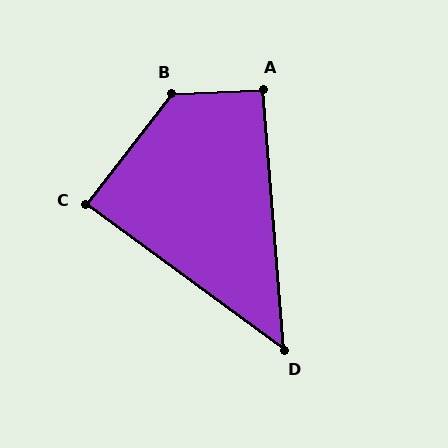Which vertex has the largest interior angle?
B, at approximately 131 degrees.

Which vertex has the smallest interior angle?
D, at approximately 49 degrees.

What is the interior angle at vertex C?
Approximately 88 degrees (approximately right).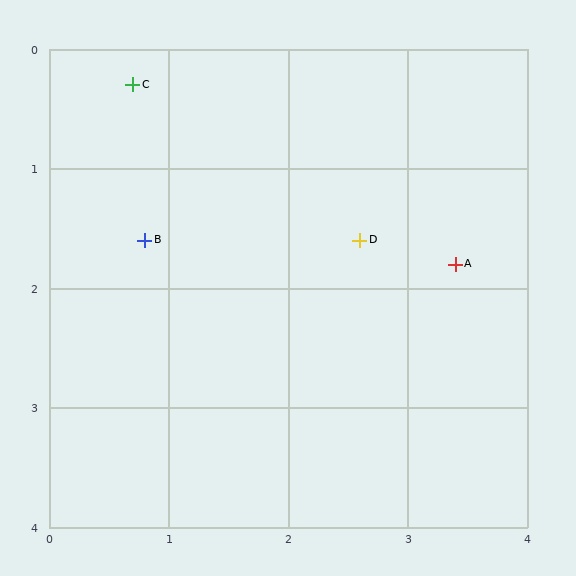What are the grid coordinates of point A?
Point A is at approximately (3.4, 1.8).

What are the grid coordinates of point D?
Point D is at approximately (2.6, 1.6).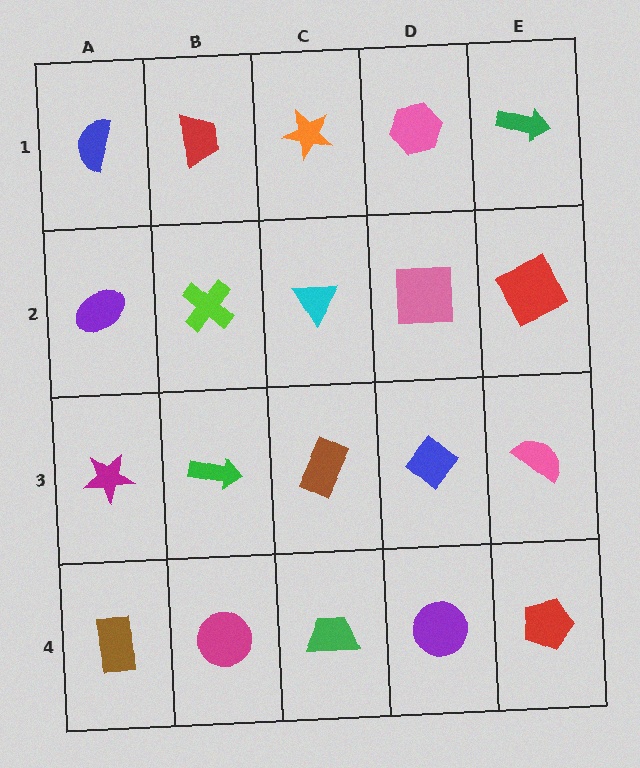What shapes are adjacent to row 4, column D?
A blue diamond (row 3, column D), a green trapezoid (row 4, column C), a red pentagon (row 4, column E).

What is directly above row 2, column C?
An orange star.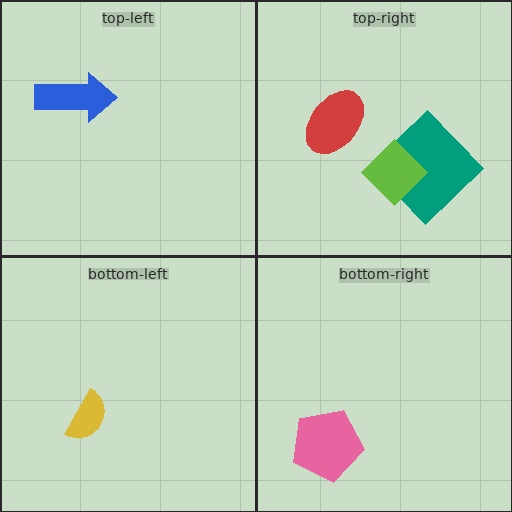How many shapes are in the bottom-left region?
1.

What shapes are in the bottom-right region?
The pink pentagon.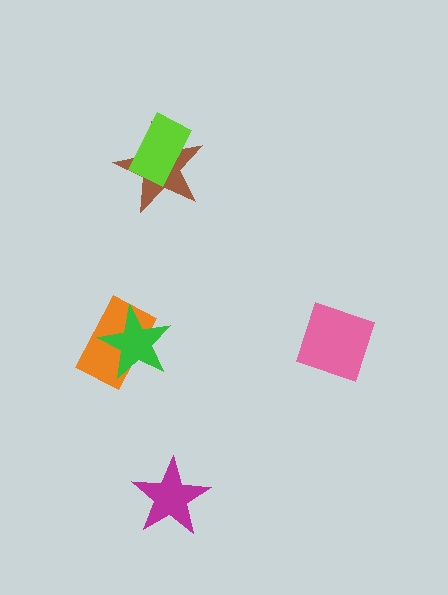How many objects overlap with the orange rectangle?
1 object overlaps with the orange rectangle.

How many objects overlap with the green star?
1 object overlaps with the green star.